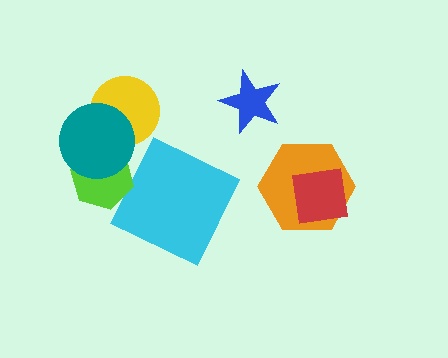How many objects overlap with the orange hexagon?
1 object overlaps with the orange hexagon.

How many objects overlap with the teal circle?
2 objects overlap with the teal circle.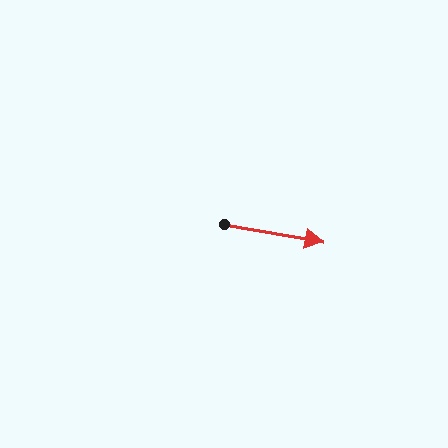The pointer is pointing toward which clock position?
Roughly 3 o'clock.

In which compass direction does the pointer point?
East.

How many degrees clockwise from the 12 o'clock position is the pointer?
Approximately 100 degrees.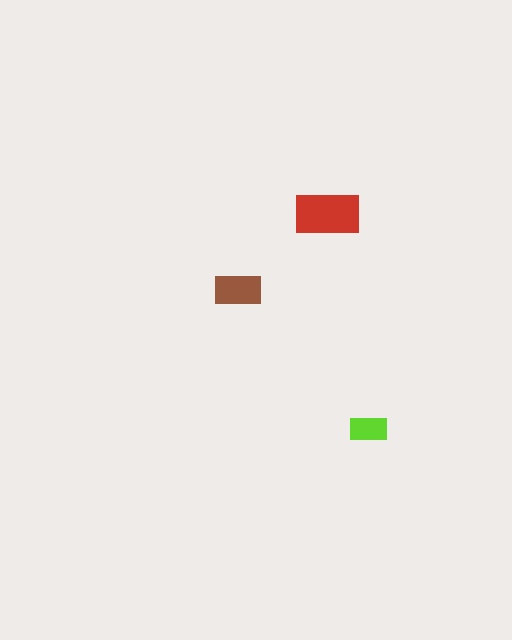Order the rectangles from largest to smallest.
the red one, the brown one, the lime one.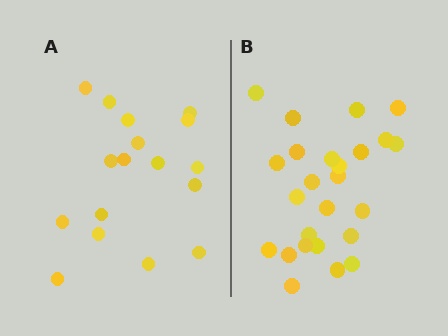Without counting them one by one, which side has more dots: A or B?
Region B (the right region) has more dots.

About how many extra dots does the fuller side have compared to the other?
Region B has roughly 8 or so more dots than region A.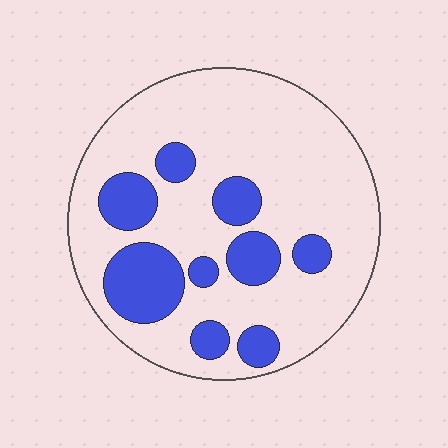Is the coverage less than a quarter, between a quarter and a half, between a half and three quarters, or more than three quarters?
Less than a quarter.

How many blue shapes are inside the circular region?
9.